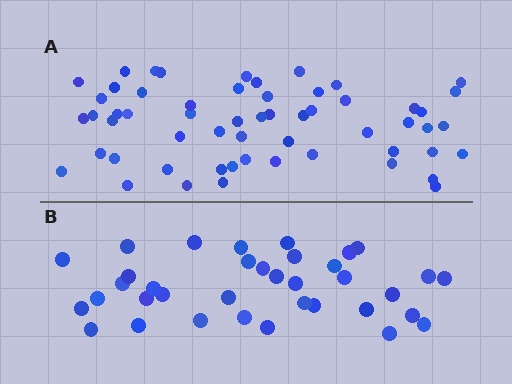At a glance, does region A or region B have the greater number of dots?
Region A (the top region) has more dots.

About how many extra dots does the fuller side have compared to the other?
Region A has approximately 20 more dots than region B.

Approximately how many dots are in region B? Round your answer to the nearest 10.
About 40 dots. (The exact count is 36, which rounds to 40.)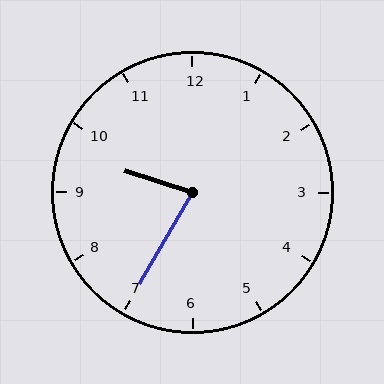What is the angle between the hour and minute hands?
Approximately 78 degrees.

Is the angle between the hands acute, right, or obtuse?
It is acute.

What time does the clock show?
9:35.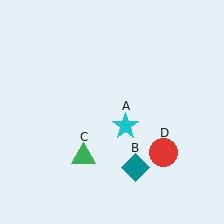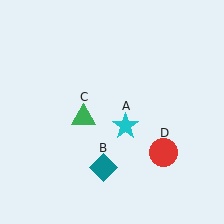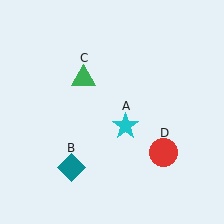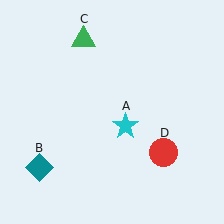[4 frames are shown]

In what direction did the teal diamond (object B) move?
The teal diamond (object B) moved left.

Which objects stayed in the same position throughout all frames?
Cyan star (object A) and red circle (object D) remained stationary.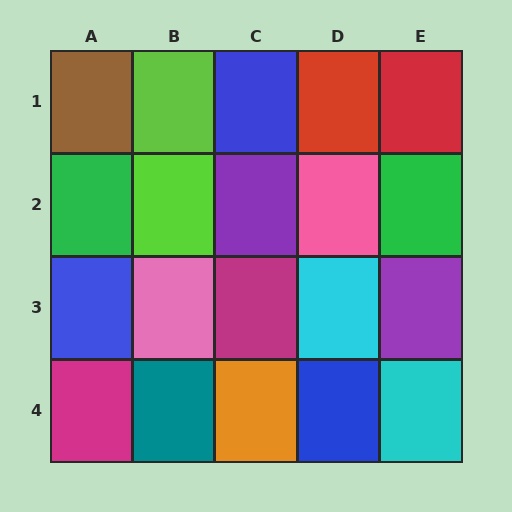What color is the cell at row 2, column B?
Lime.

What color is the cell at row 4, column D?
Blue.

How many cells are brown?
1 cell is brown.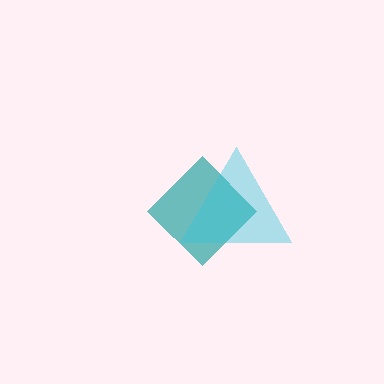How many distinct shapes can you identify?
There are 2 distinct shapes: a teal diamond, a cyan triangle.